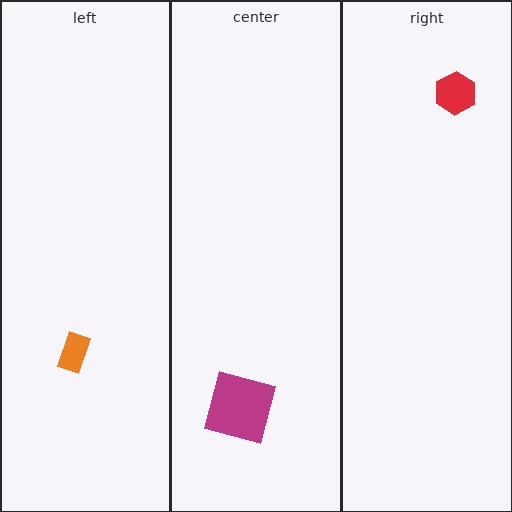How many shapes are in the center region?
1.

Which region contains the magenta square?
The center region.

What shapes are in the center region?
The magenta square.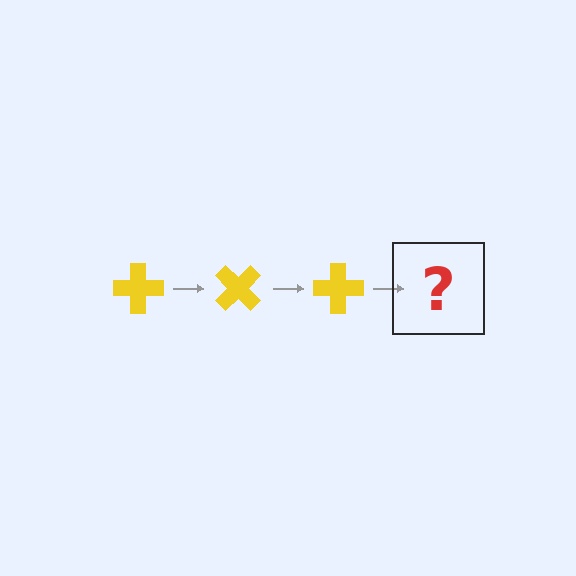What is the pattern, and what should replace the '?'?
The pattern is that the cross rotates 45 degrees each step. The '?' should be a yellow cross rotated 135 degrees.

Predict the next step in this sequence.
The next step is a yellow cross rotated 135 degrees.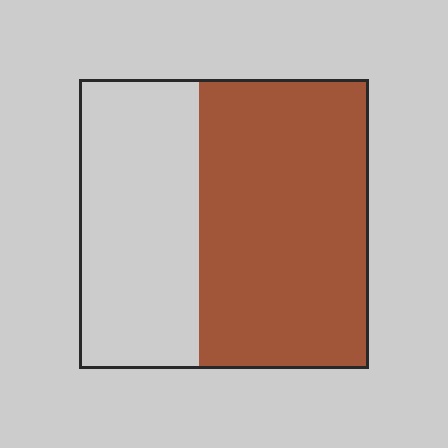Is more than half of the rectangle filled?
Yes.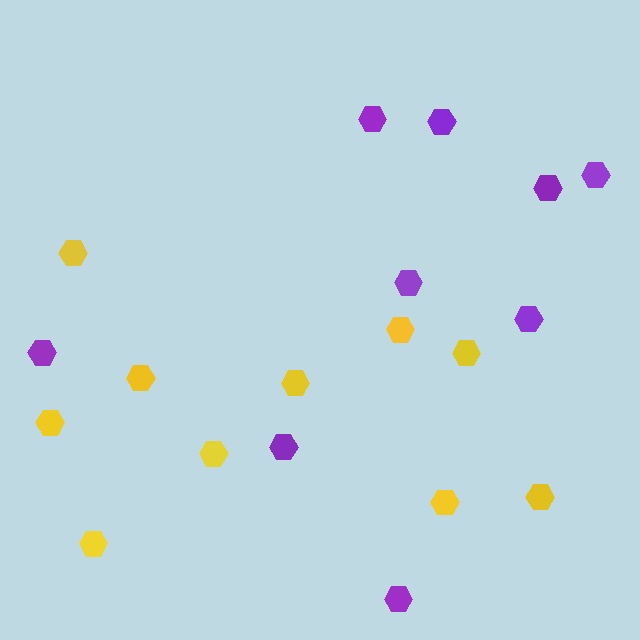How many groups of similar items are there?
There are 2 groups: one group of yellow hexagons (10) and one group of purple hexagons (9).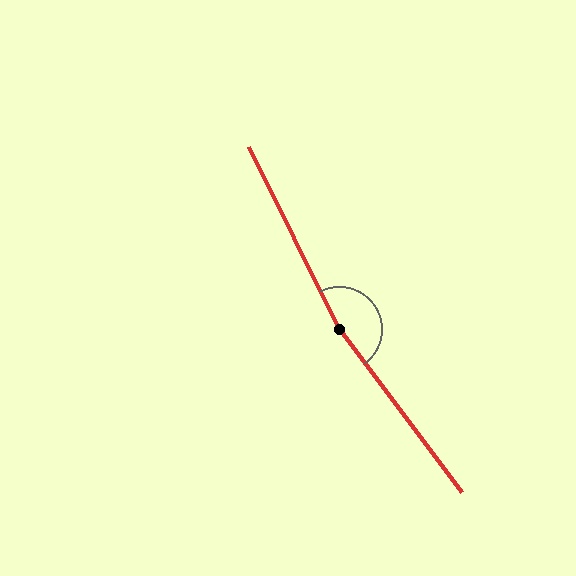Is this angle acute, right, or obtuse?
It is obtuse.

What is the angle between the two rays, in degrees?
Approximately 169 degrees.